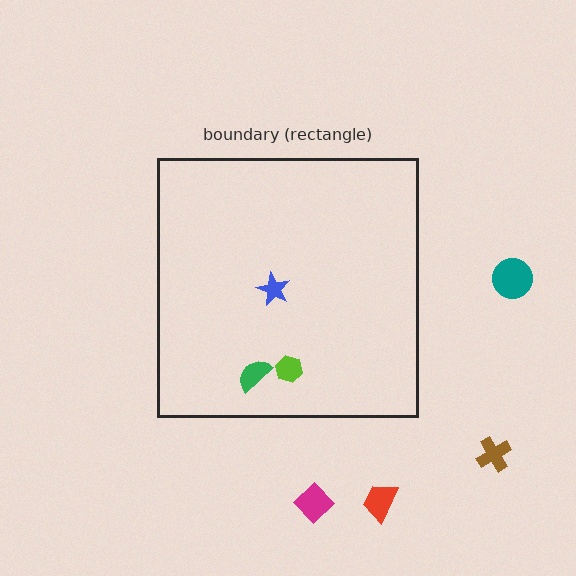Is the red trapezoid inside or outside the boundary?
Outside.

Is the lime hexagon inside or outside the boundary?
Inside.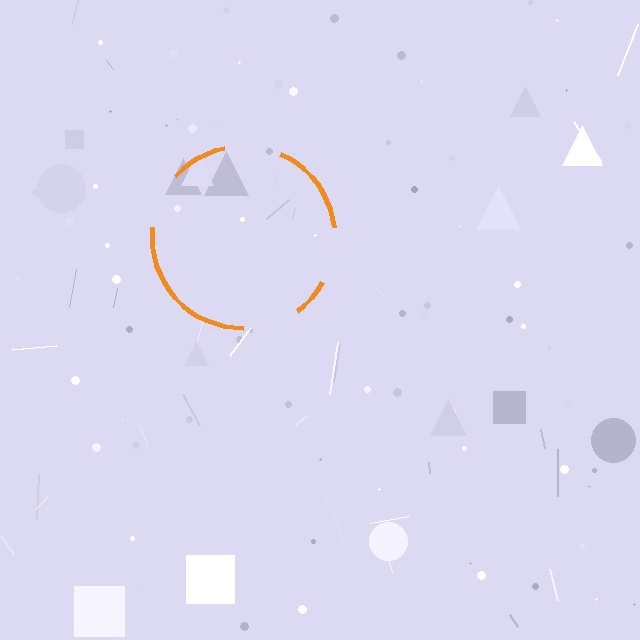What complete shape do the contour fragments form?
The contour fragments form a circle.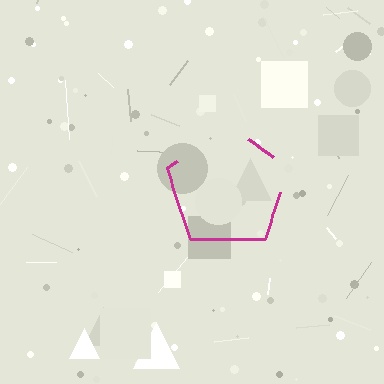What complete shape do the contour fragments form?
The contour fragments form a pentagon.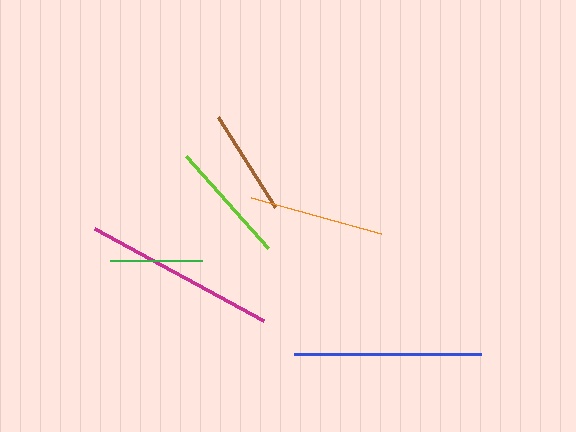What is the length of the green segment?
The green segment is approximately 92 pixels long.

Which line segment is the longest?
The magenta line is the longest at approximately 192 pixels.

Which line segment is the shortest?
The green line is the shortest at approximately 92 pixels.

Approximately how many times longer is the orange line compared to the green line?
The orange line is approximately 1.5 times the length of the green line.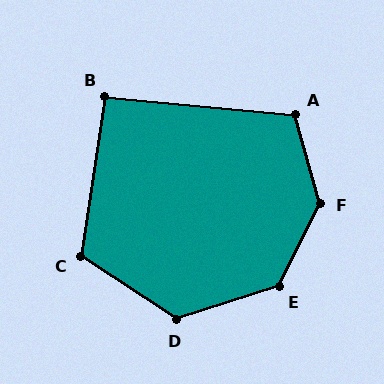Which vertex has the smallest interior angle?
B, at approximately 93 degrees.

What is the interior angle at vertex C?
Approximately 115 degrees (obtuse).